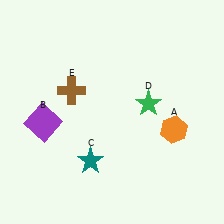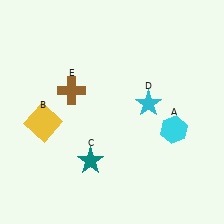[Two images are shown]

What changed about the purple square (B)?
In Image 1, B is purple. In Image 2, it changed to yellow.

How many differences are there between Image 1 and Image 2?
There are 3 differences between the two images.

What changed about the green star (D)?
In Image 1, D is green. In Image 2, it changed to cyan.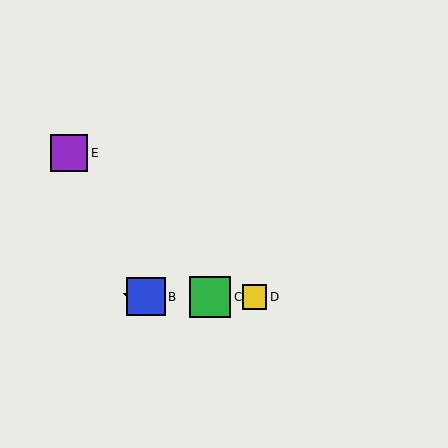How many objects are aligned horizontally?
4 objects (A, B, C, D) are aligned horizontally.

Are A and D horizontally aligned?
Yes, both are at y≈297.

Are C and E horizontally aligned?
No, C is at y≈297 and E is at y≈153.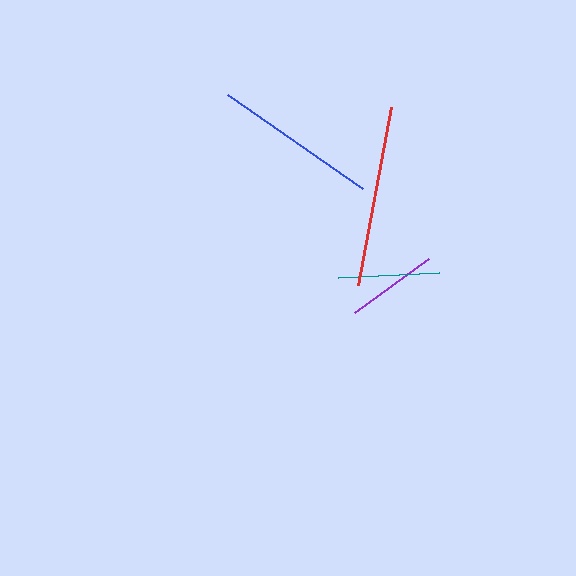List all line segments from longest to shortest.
From longest to shortest: red, blue, teal, purple.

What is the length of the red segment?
The red segment is approximately 181 pixels long.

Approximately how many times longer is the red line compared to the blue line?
The red line is approximately 1.1 times the length of the blue line.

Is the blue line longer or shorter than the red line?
The red line is longer than the blue line.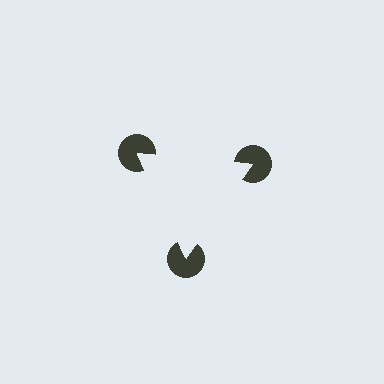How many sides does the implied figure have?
3 sides.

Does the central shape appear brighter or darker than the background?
It typically appears slightly brighter than the background, even though no actual brightness change is drawn.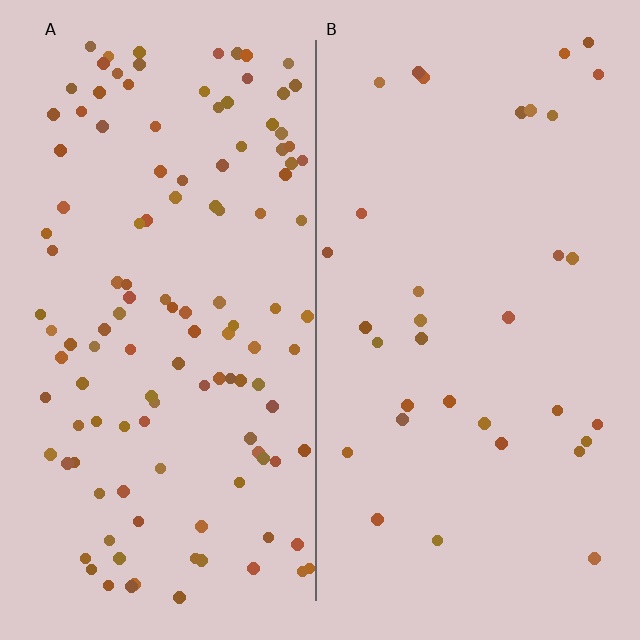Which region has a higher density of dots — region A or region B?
A (the left).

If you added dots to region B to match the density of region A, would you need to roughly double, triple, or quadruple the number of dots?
Approximately quadruple.